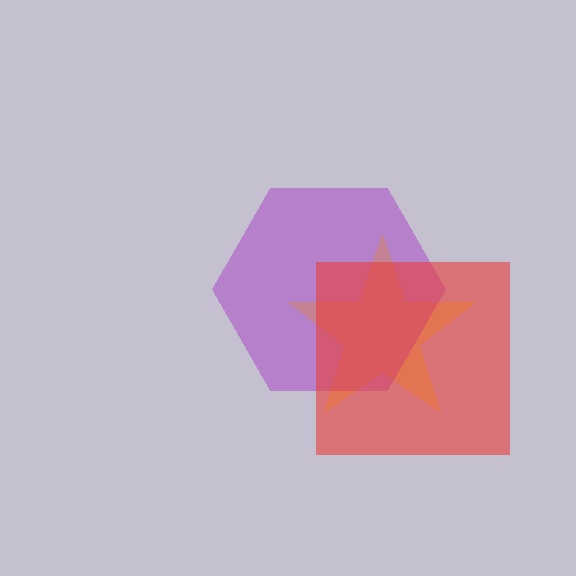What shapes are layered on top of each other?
The layered shapes are: a yellow star, a purple hexagon, a red square.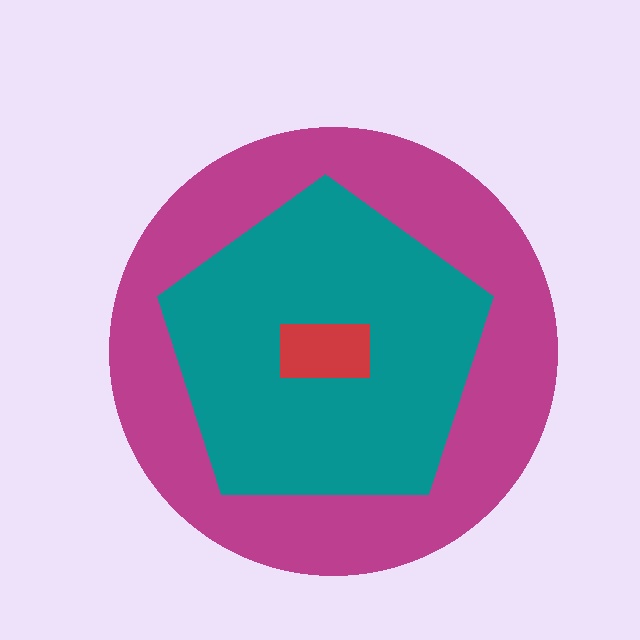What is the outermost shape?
The magenta circle.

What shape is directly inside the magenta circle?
The teal pentagon.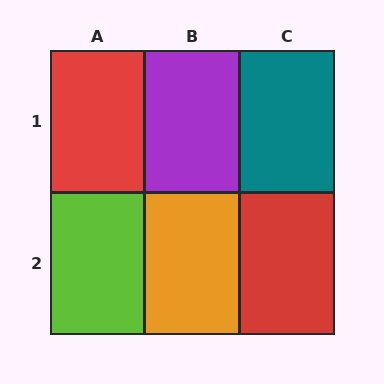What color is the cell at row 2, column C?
Red.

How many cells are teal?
1 cell is teal.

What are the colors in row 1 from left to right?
Red, purple, teal.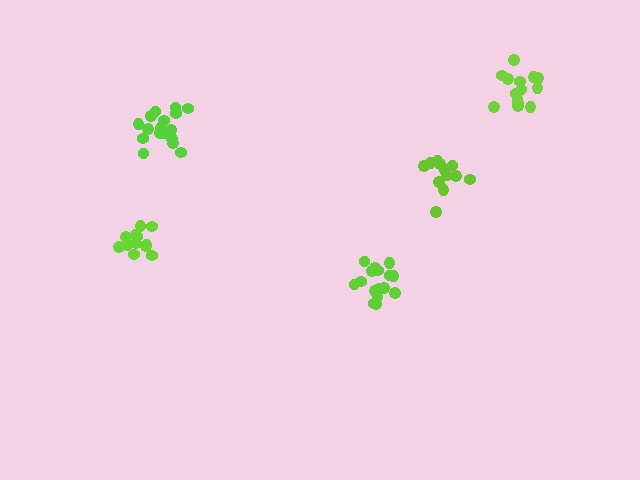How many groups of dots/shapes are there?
There are 5 groups.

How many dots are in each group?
Group 1: 12 dots, Group 2: 16 dots, Group 3: 12 dots, Group 4: 14 dots, Group 5: 17 dots (71 total).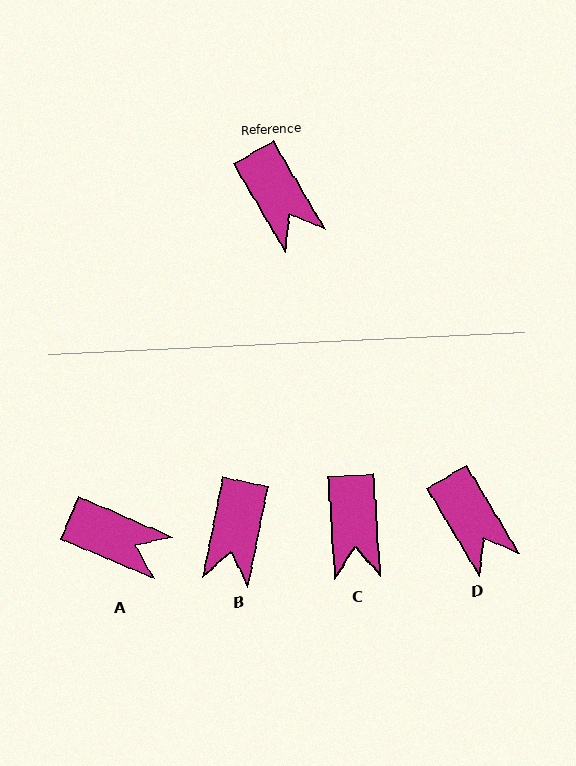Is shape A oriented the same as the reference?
No, it is off by about 36 degrees.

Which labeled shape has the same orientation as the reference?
D.